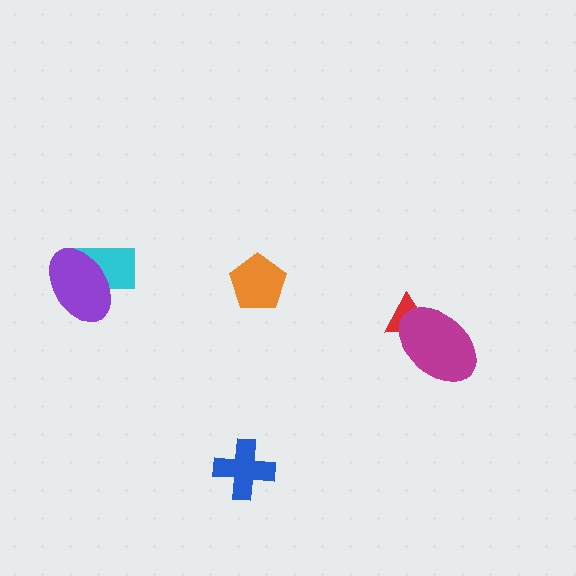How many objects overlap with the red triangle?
1 object overlaps with the red triangle.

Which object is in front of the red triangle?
The magenta ellipse is in front of the red triangle.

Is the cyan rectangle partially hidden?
Yes, it is partially covered by another shape.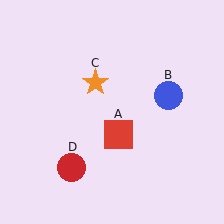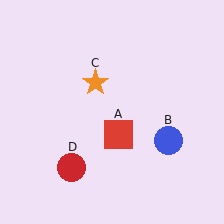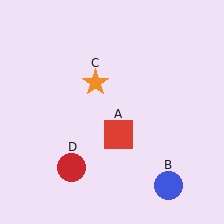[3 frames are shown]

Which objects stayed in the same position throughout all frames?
Red square (object A) and orange star (object C) and red circle (object D) remained stationary.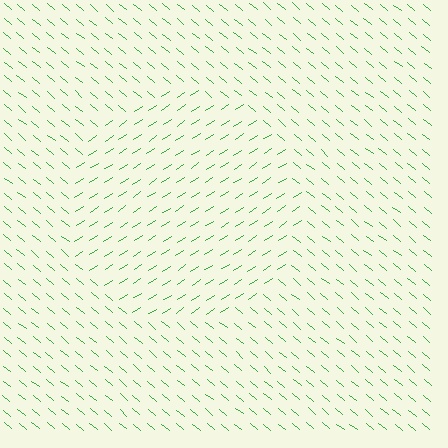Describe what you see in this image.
The image is filled with small green line segments. A circle region in the image has lines oriented differently from the surrounding lines, creating a visible texture boundary.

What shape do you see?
I see a circle.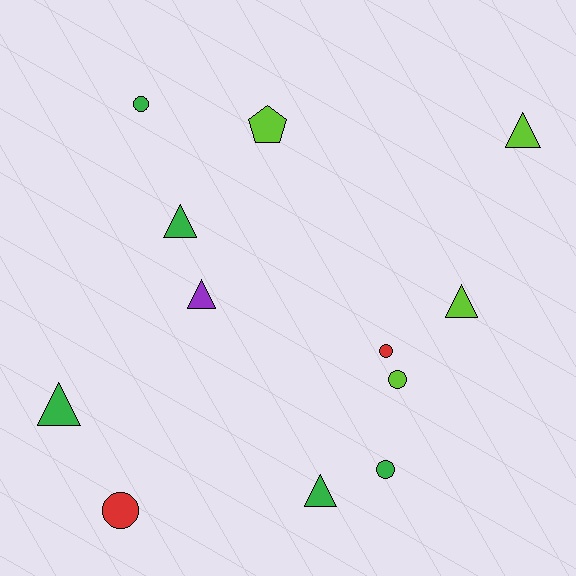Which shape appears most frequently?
Triangle, with 6 objects.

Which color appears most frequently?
Green, with 5 objects.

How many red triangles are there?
There are no red triangles.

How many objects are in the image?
There are 12 objects.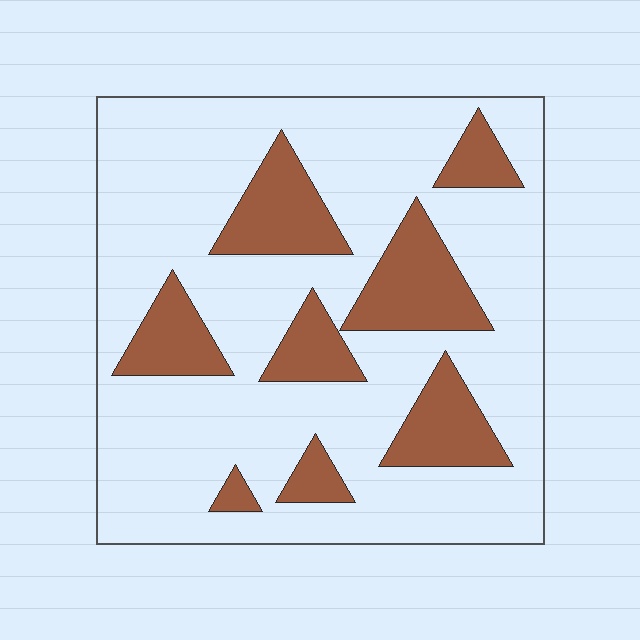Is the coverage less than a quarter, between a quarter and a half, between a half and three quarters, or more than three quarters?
Less than a quarter.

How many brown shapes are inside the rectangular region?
8.